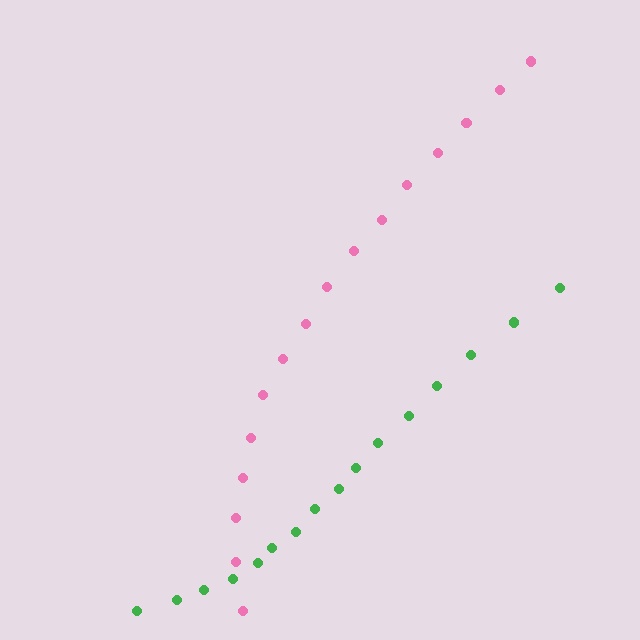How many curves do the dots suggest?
There are 2 distinct paths.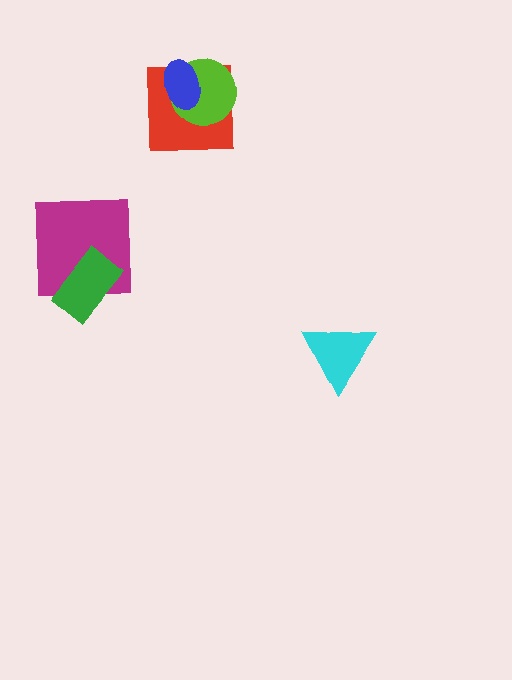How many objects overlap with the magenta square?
1 object overlaps with the magenta square.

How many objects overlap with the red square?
2 objects overlap with the red square.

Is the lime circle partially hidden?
Yes, it is partially covered by another shape.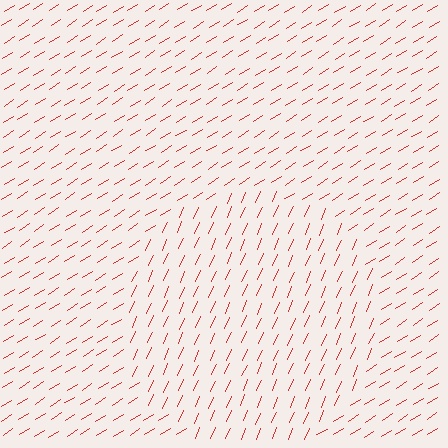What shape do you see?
I see a circle.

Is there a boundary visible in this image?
Yes, there is a texture boundary formed by a change in line orientation.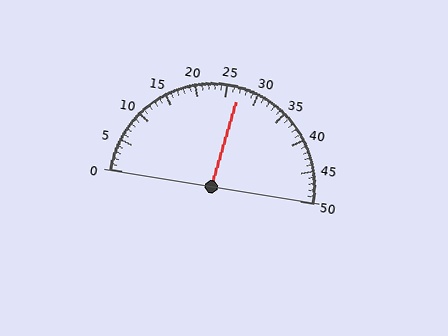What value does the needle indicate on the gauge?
The needle indicates approximately 27.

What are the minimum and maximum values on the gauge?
The gauge ranges from 0 to 50.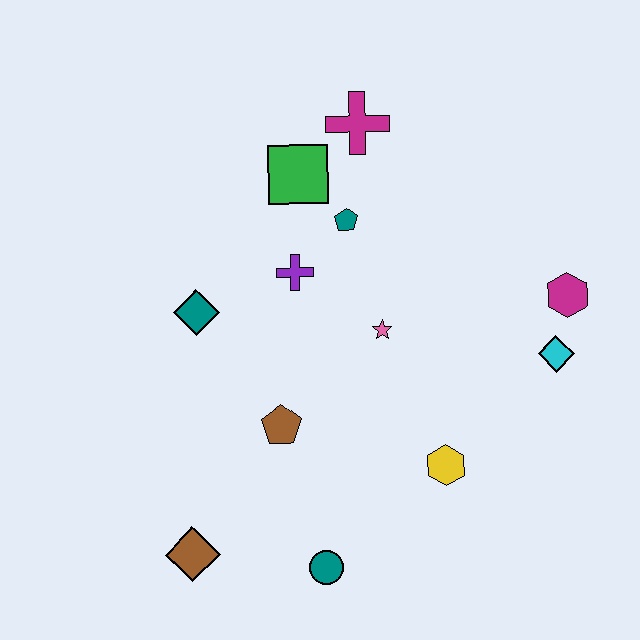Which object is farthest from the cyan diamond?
The brown diamond is farthest from the cyan diamond.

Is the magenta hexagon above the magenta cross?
No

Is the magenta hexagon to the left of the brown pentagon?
No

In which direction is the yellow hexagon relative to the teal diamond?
The yellow hexagon is to the right of the teal diamond.